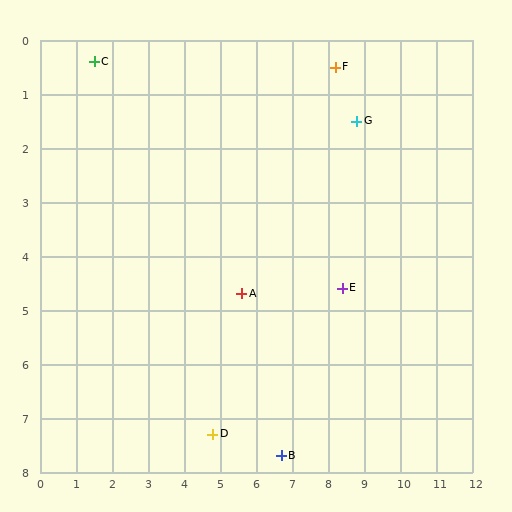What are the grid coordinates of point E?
Point E is at approximately (8.4, 4.6).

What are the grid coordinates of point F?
Point F is at approximately (8.2, 0.5).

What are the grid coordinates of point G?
Point G is at approximately (8.8, 1.5).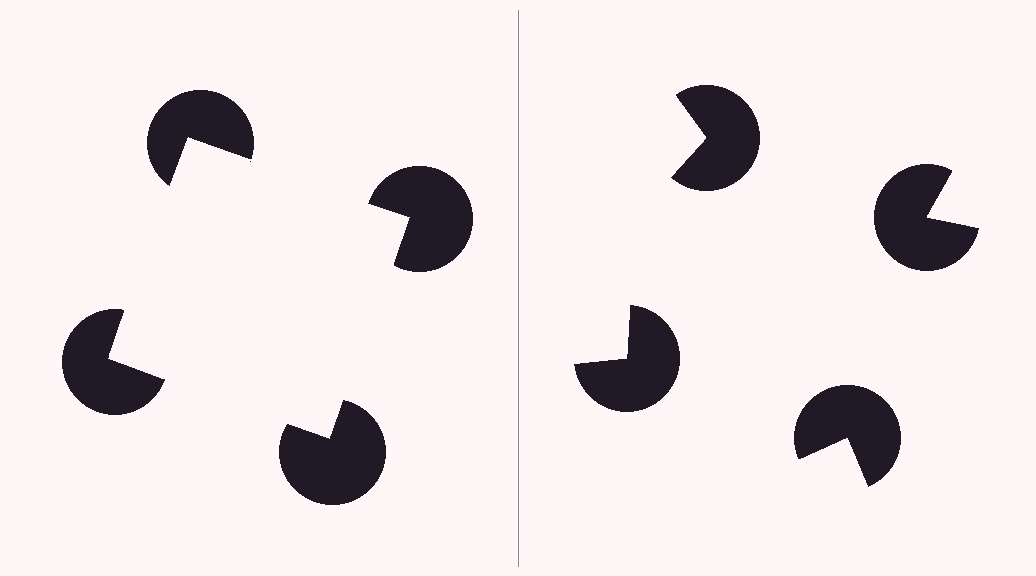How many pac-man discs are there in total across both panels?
8 — 4 on each side.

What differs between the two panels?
The pac-man discs are positioned identically on both sides; only the wedge orientations differ. On the left they align to a square; on the right they are misaligned.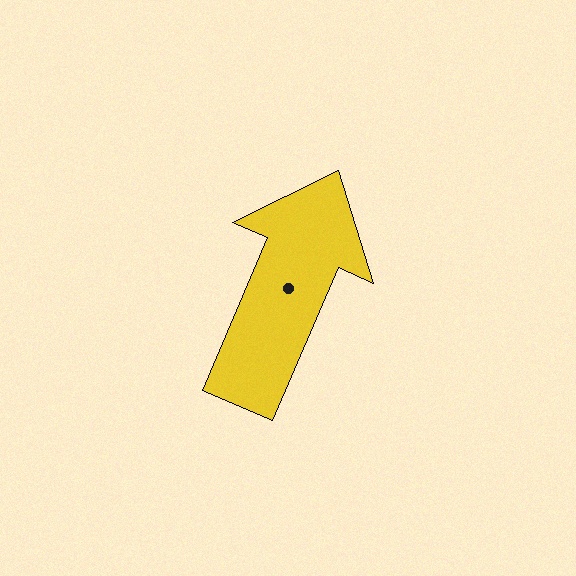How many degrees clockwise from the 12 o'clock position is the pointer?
Approximately 23 degrees.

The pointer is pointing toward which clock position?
Roughly 1 o'clock.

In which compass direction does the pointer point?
Northeast.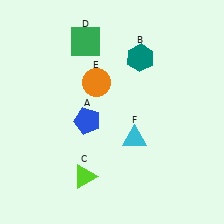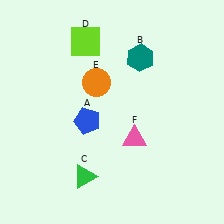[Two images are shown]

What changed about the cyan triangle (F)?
In Image 1, F is cyan. In Image 2, it changed to pink.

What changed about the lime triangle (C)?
In Image 1, C is lime. In Image 2, it changed to green.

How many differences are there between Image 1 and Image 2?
There are 3 differences between the two images.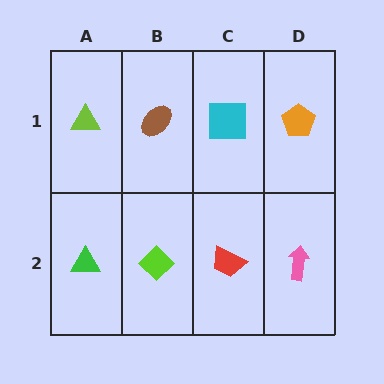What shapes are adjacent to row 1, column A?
A green triangle (row 2, column A), a brown ellipse (row 1, column B).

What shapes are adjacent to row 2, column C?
A cyan square (row 1, column C), a lime diamond (row 2, column B), a pink arrow (row 2, column D).